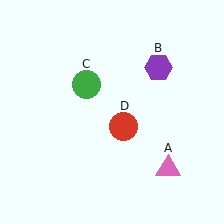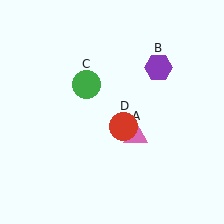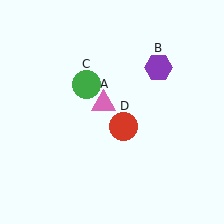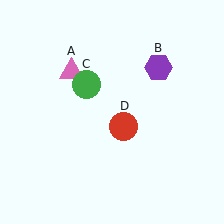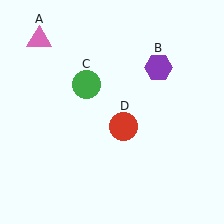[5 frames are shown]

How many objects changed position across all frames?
1 object changed position: pink triangle (object A).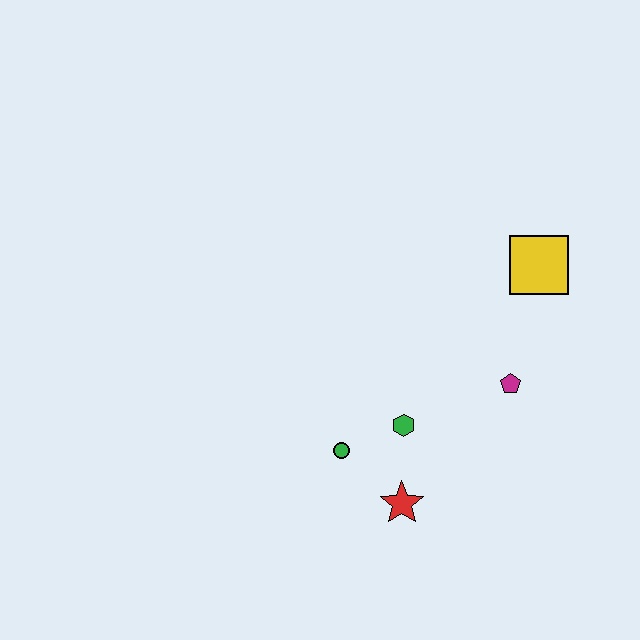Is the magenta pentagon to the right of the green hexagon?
Yes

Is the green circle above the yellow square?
No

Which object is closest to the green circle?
The green hexagon is closest to the green circle.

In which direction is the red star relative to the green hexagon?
The red star is below the green hexagon.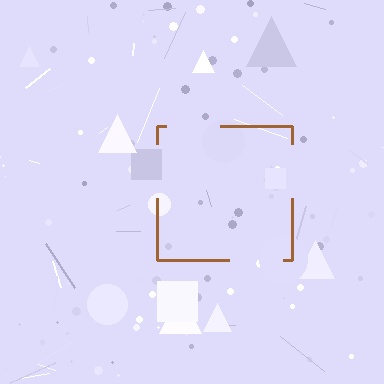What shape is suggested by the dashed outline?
The dashed outline suggests a square.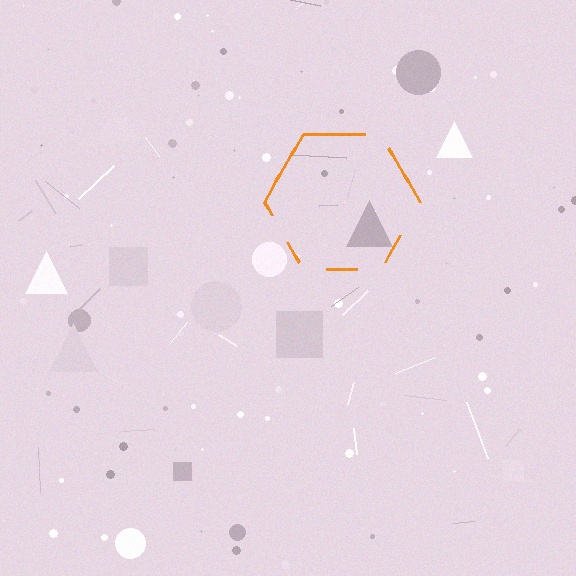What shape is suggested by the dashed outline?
The dashed outline suggests a hexagon.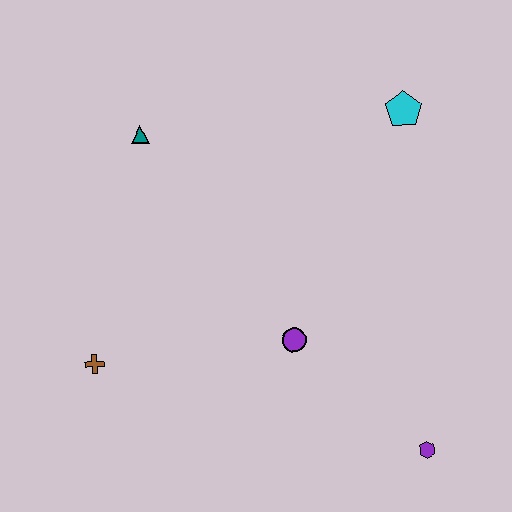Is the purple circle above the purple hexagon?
Yes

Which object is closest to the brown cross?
The purple circle is closest to the brown cross.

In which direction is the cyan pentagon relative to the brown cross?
The cyan pentagon is to the right of the brown cross.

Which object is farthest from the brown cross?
The cyan pentagon is farthest from the brown cross.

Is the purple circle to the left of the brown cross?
No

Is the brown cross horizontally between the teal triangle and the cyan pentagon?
No